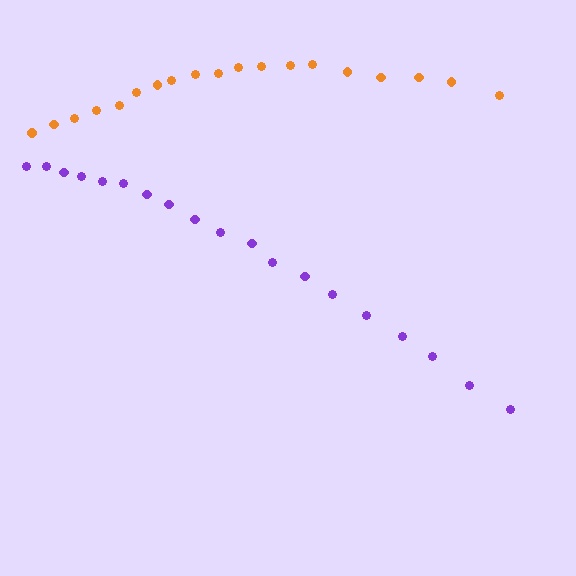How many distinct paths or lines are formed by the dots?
There are 2 distinct paths.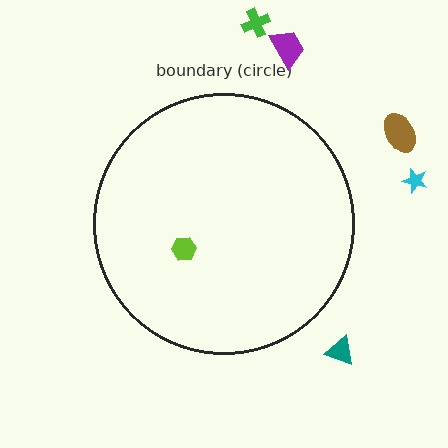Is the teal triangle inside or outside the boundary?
Outside.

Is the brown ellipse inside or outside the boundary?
Outside.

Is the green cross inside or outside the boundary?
Outside.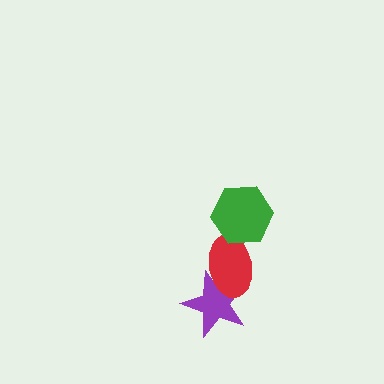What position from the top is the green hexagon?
The green hexagon is 1st from the top.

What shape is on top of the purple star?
The red ellipse is on top of the purple star.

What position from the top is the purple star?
The purple star is 3rd from the top.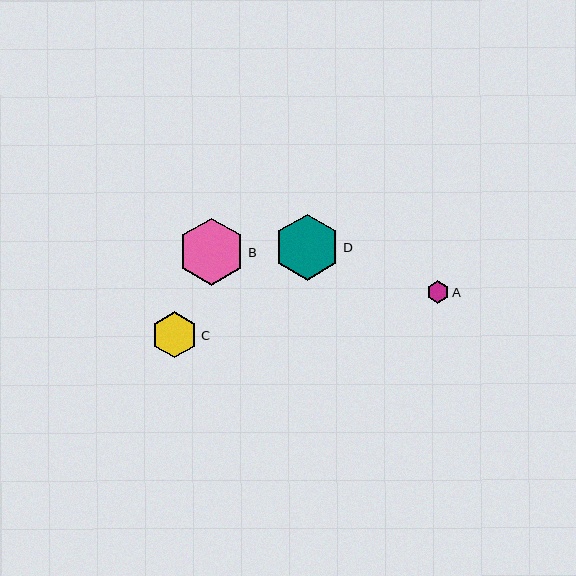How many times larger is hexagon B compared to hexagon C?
Hexagon B is approximately 1.5 times the size of hexagon C.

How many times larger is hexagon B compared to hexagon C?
Hexagon B is approximately 1.5 times the size of hexagon C.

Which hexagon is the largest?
Hexagon B is the largest with a size of approximately 67 pixels.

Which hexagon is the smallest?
Hexagon A is the smallest with a size of approximately 23 pixels.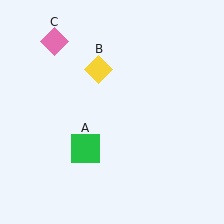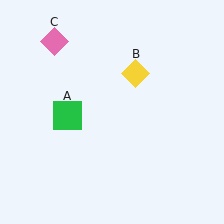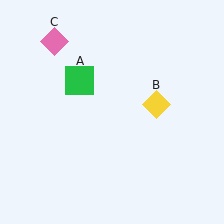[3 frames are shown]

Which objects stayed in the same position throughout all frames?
Pink diamond (object C) remained stationary.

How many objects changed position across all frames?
2 objects changed position: green square (object A), yellow diamond (object B).